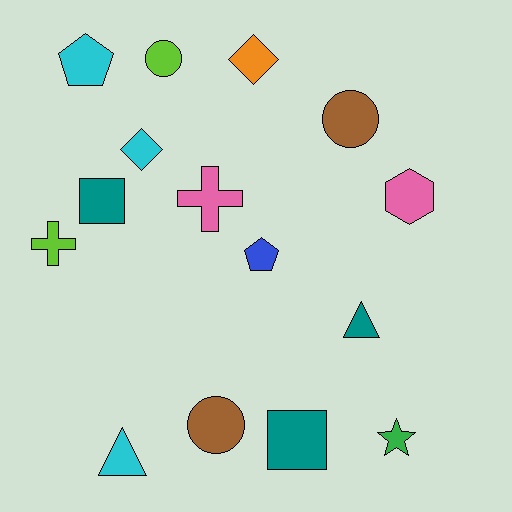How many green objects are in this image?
There is 1 green object.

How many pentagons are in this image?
There are 2 pentagons.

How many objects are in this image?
There are 15 objects.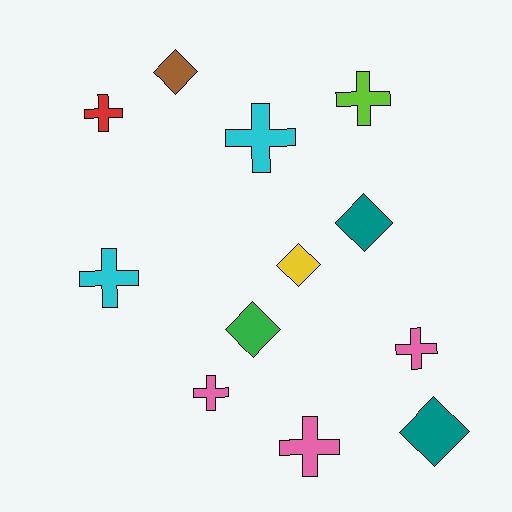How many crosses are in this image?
There are 7 crosses.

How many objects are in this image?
There are 12 objects.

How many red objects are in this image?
There is 1 red object.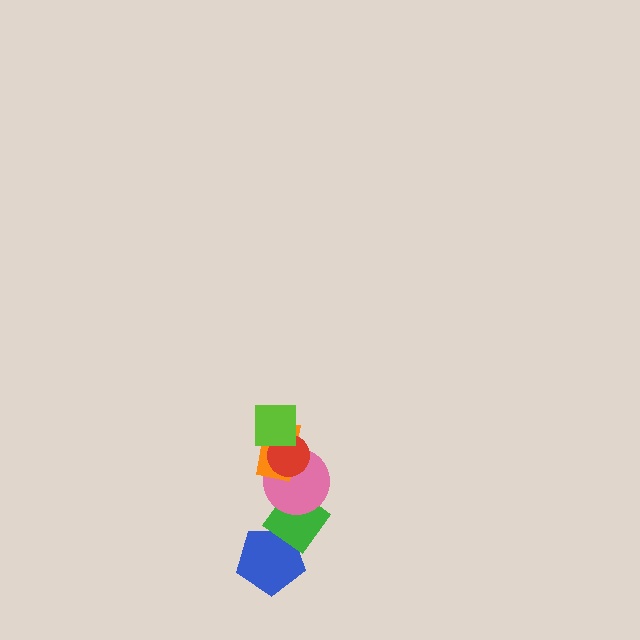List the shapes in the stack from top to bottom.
From top to bottom: the lime square, the red circle, the orange rectangle, the pink circle, the green diamond, the blue pentagon.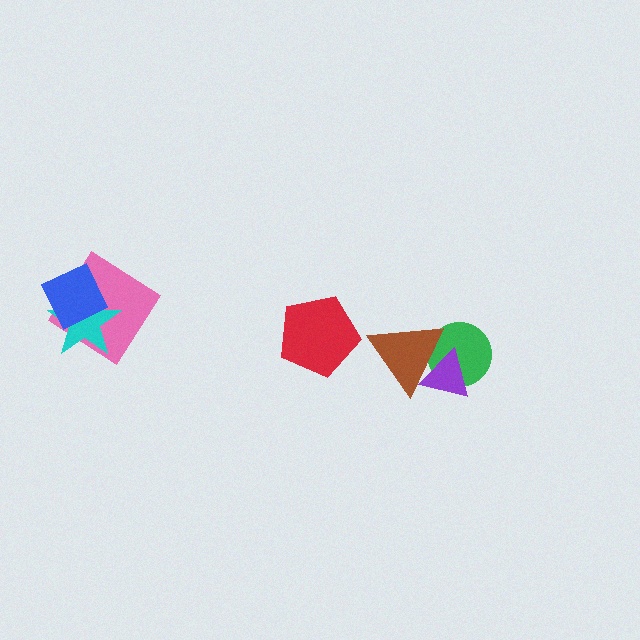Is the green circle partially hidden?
Yes, it is partially covered by another shape.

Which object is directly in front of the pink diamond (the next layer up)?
The cyan star is directly in front of the pink diamond.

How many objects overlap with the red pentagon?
0 objects overlap with the red pentagon.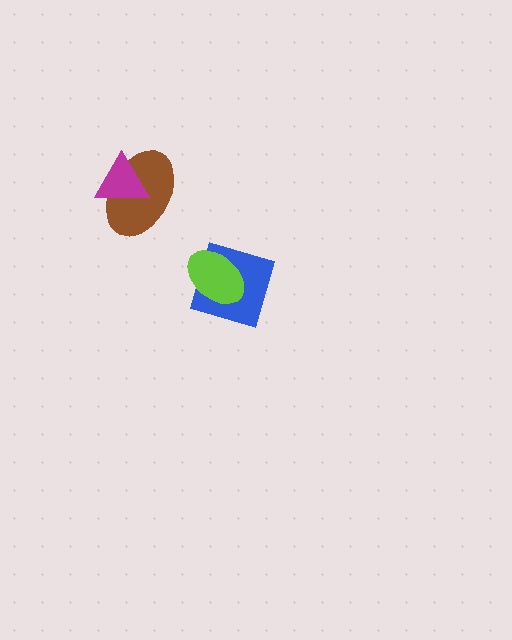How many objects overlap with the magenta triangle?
1 object overlaps with the magenta triangle.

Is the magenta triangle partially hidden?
No, no other shape covers it.